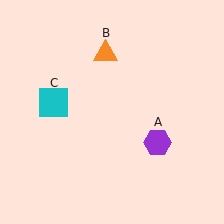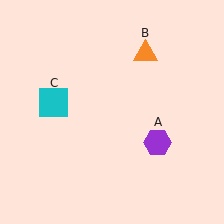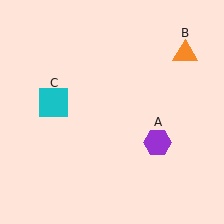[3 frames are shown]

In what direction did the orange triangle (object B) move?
The orange triangle (object B) moved right.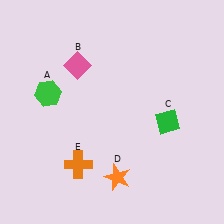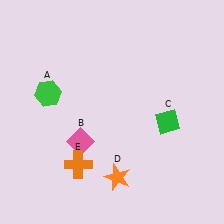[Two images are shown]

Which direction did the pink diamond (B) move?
The pink diamond (B) moved down.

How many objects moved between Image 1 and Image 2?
1 object moved between the two images.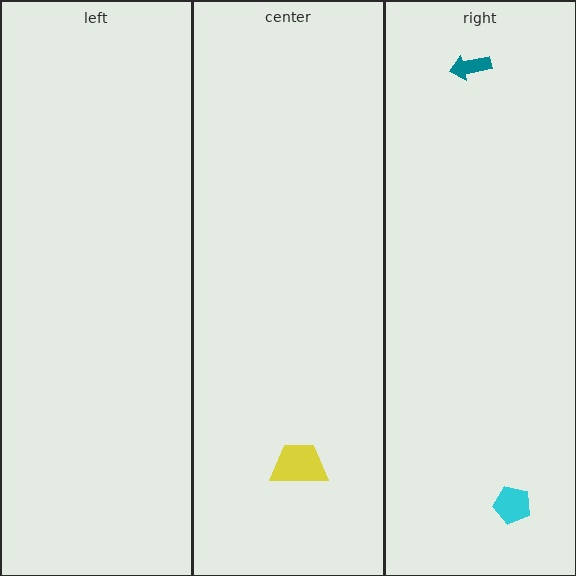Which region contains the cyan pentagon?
The right region.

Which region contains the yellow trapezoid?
The center region.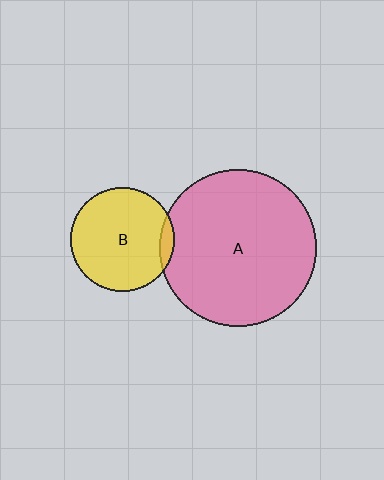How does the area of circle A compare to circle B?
Approximately 2.3 times.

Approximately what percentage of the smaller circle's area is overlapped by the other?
Approximately 5%.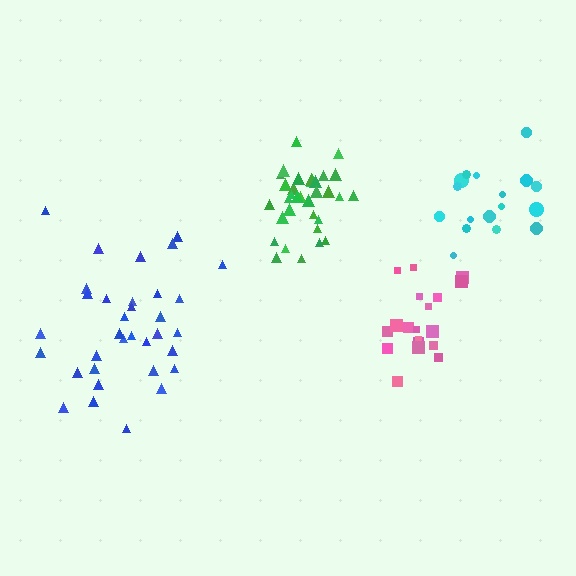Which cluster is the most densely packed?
Green.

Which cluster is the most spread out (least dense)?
Blue.